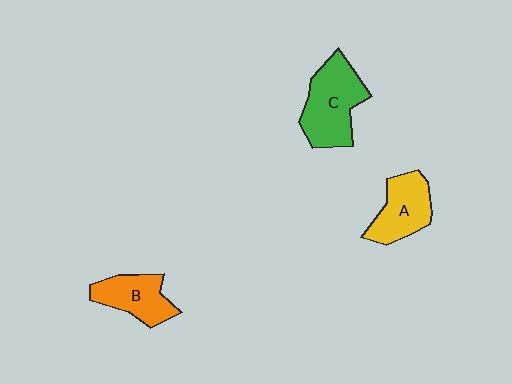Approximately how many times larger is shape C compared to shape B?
Approximately 1.4 times.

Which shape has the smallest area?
Shape B (orange).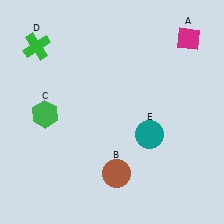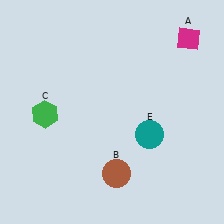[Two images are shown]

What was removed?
The green cross (D) was removed in Image 2.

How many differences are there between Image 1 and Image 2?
There is 1 difference between the two images.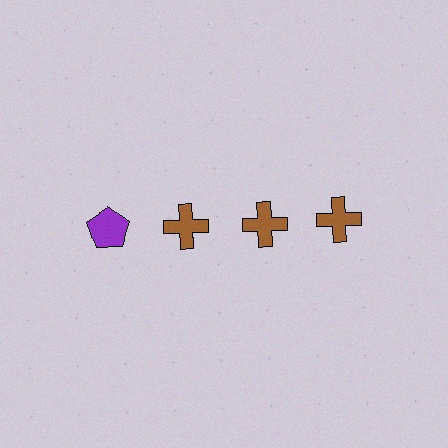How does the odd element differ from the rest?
It differs in both color (purple instead of brown) and shape (pentagon instead of cross).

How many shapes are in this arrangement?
There are 4 shapes arranged in a grid pattern.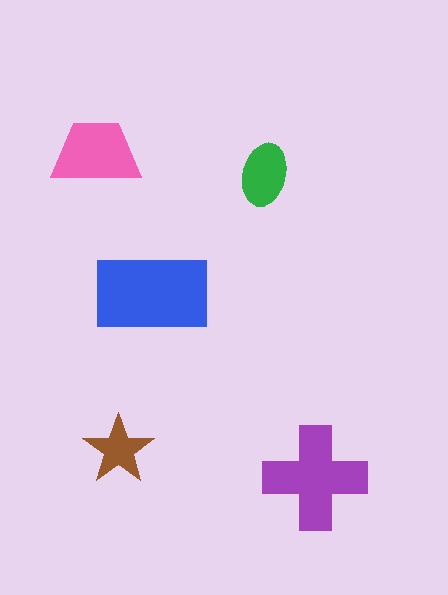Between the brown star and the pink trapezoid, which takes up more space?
The pink trapezoid.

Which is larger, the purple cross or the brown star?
The purple cross.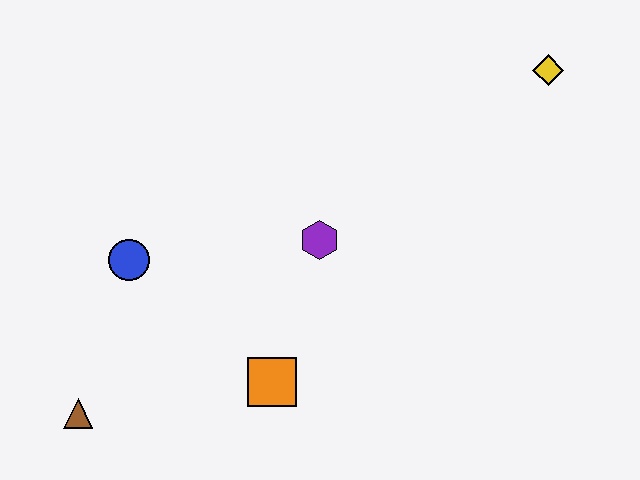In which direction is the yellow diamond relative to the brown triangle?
The yellow diamond is to the right of the brown triangle.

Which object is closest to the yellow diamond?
The purple hexagon is closest to the yellow diamond.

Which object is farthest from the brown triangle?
The yellow diamond is farthest from the brown triangle.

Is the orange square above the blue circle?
No